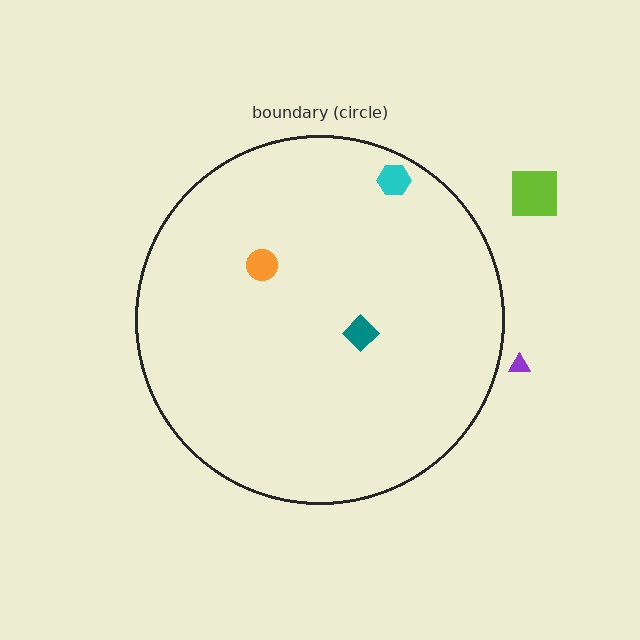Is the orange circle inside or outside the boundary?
Inside.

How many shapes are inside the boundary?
3 inside, 2 outside.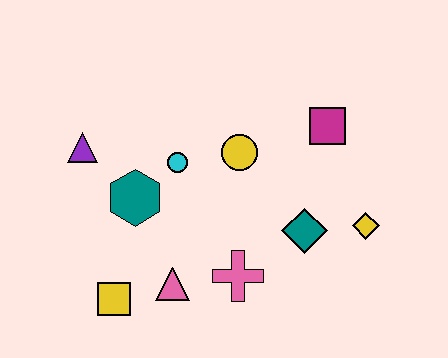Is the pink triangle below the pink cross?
Yes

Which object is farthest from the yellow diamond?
The purple triangle is farthest from the yellow diamond.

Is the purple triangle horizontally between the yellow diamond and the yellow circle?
No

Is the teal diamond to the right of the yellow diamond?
No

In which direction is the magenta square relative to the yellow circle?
The magenta square is to the right of the yellow circle.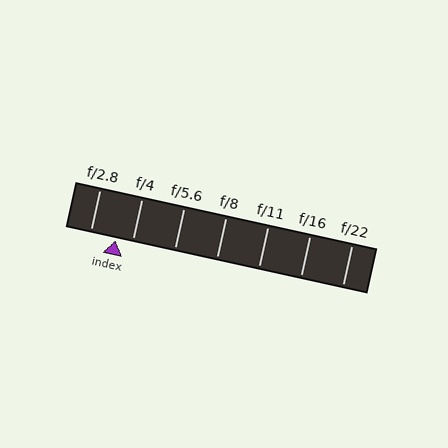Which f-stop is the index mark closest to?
The index mark is closest to f/4.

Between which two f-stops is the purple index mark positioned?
The index mark is between f/2.8 and f/4.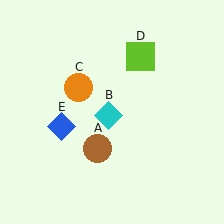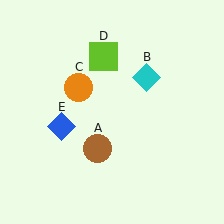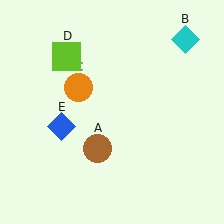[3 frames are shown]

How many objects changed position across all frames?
2 objects changed position: cyan diamond (object B), lime square (object D).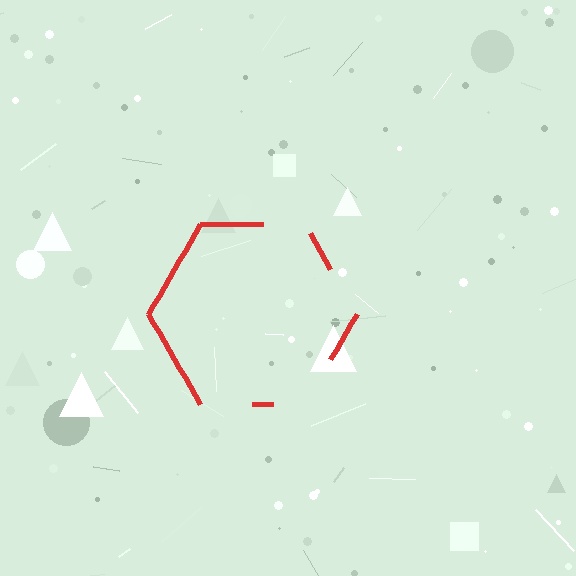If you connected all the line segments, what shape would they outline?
They would outline a hexagon.